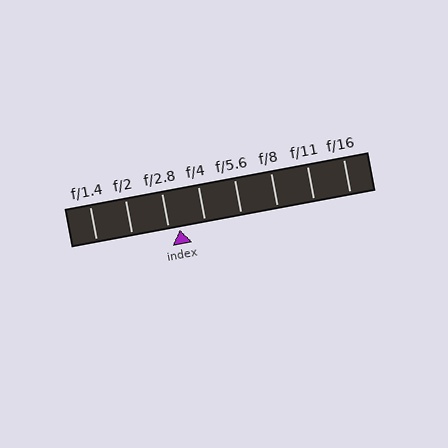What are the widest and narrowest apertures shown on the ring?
The widest aperture shown is f/1.4 and the narrowest is f/16.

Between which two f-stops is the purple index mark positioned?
The index mark is between f/2.8 and f/4.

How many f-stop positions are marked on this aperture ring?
There are 8 f-stop positions marked.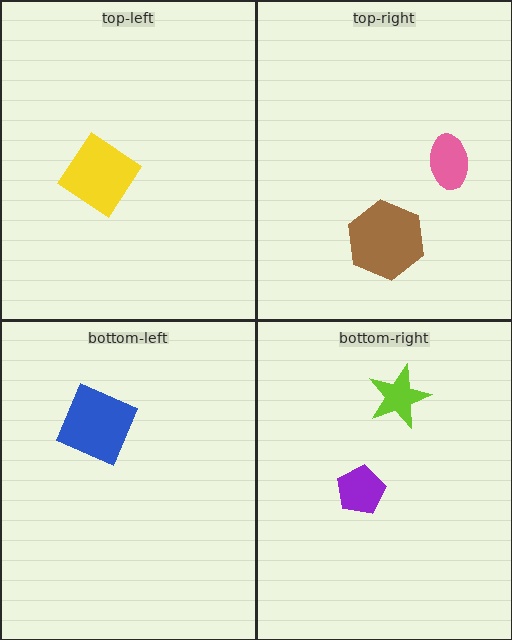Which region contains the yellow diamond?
The top-left region.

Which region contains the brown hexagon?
The top-right region.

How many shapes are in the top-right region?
2.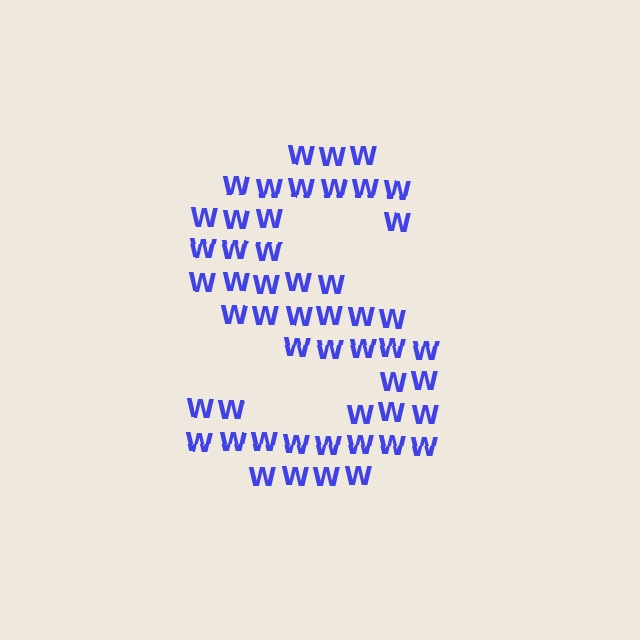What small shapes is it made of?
It is made of small letter W's.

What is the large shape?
The large shape is the letter S.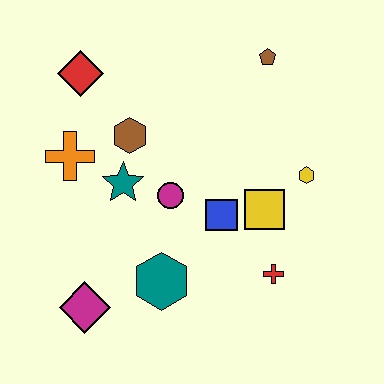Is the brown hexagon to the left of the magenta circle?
Yes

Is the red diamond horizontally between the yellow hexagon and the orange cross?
Yes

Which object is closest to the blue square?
The yellow square is closest to the blue square.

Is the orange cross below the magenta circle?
No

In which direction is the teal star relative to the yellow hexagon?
The teal star is to the left of the yellow hexagon.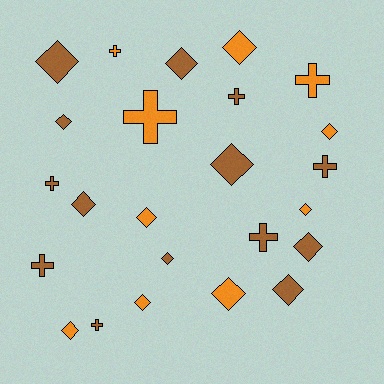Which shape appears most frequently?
Diamond, with 15 objects.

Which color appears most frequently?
Brown, with 14 objects.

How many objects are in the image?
There are 24 objects.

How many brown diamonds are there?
There are 8 brown diamonds.